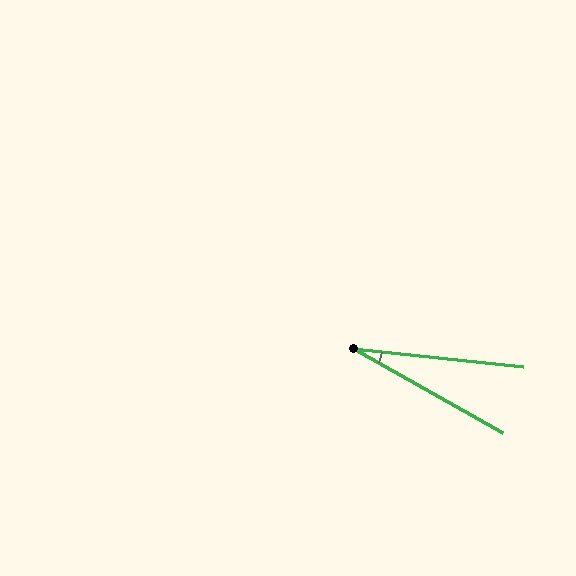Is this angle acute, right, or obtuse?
It is acute.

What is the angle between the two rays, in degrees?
Approximately 23 degrees.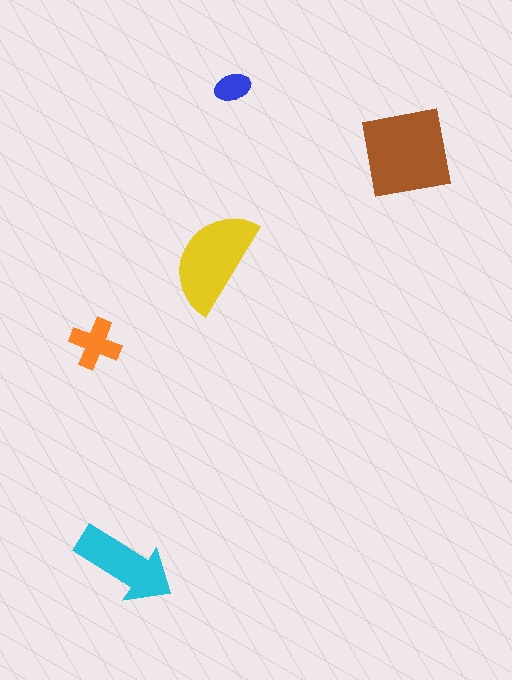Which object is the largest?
The brown square.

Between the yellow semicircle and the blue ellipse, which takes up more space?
The yellow semicircle.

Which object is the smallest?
The blue ellipse.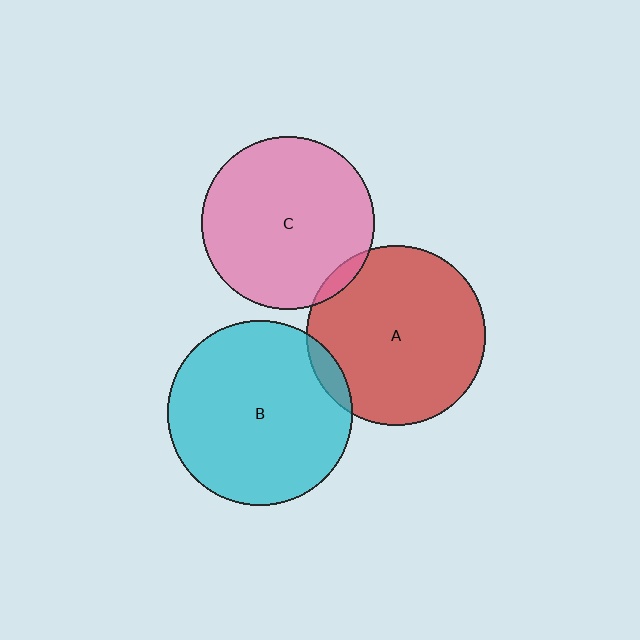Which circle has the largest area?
Circle B (cyan).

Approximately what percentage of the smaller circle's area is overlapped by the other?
Approximately 5%.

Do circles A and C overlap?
Yes.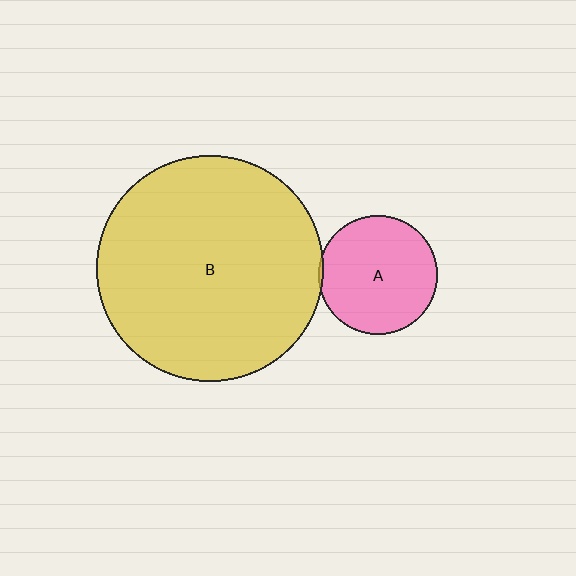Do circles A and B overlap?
Yes.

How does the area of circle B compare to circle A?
Approximately 3.6 times.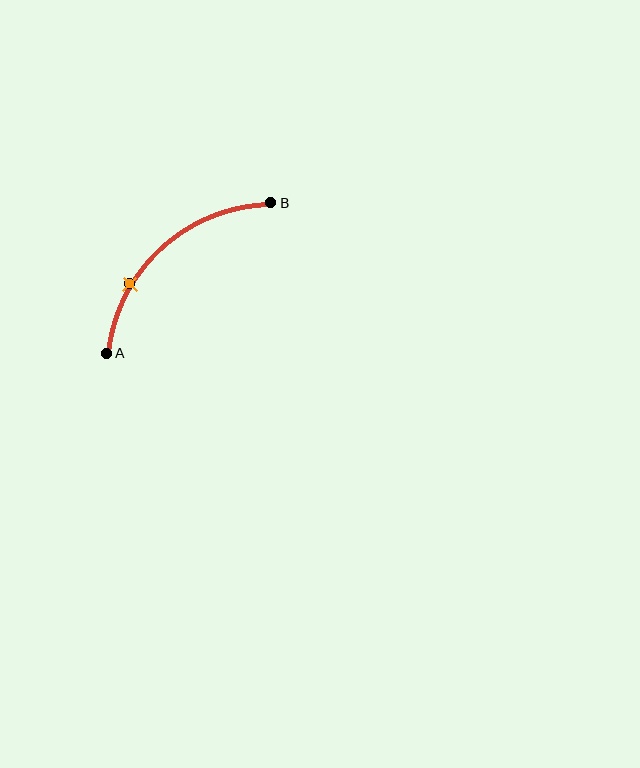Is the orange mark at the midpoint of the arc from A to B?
No. The orange mark lies on the arc but is closer to endpoint A. The arc midpoint would be at the point on the curve equidistant along the arc from both A and B.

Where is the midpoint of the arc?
The arc midpoint is the point on the curve farthest from the straight line joining A and B. It sits above and to the left of that line.